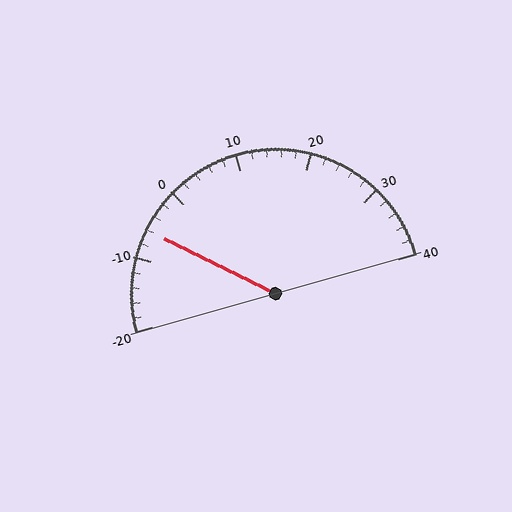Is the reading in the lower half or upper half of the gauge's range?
The reading is in the lower half of the range (-20 to 40).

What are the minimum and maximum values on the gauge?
The gauge ranges from -20 to 40.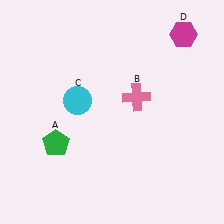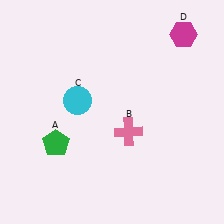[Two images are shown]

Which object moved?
The pink cross (B) moved down.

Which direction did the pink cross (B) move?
The pink cross (B) moved down.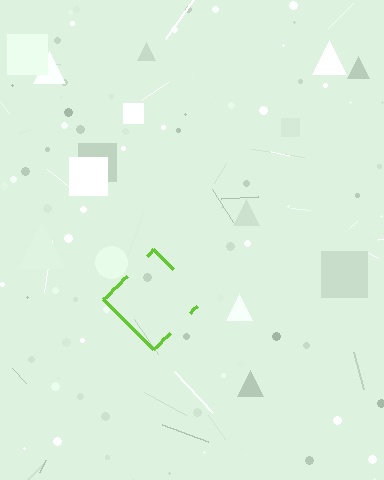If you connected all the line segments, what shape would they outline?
They would outline a diamond.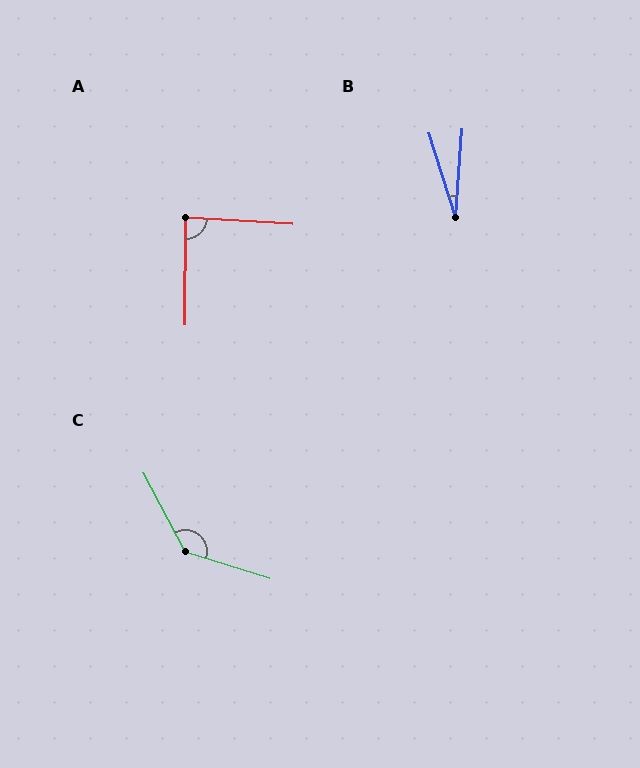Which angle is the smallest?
B, at approximately 22 degrees.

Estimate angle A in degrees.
Approximately 87 degrees.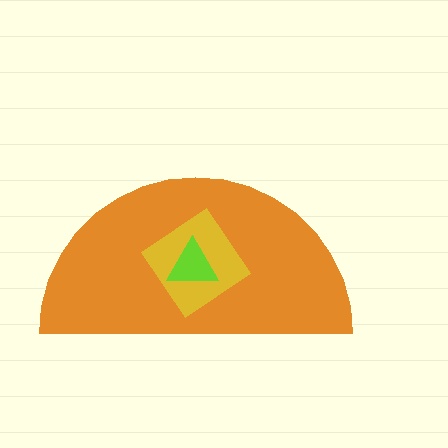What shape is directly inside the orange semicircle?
The yellow diamond.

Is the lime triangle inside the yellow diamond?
Yes.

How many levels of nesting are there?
3.